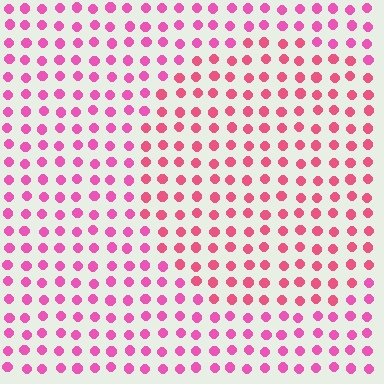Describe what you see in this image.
The image is filled with small pink elements in a uniform arrangement. A circle-shaped region is visible where the elements are tinted to a slightly different hue, forming a subtle color boundary.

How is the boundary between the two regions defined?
The boundary is defined purely by a slight shift in hue (about 21 degrees). Spacing, size, and orientation are identical on both sides.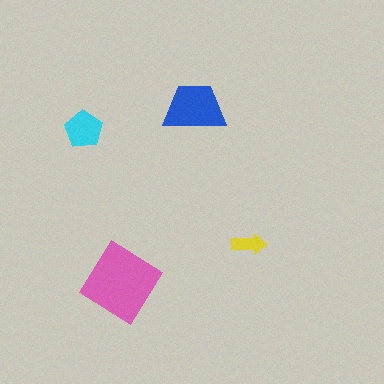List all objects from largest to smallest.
The pink diamond, the blue trapezoid, the cyan pentagon, the yellow arrow.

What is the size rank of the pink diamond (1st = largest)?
1st.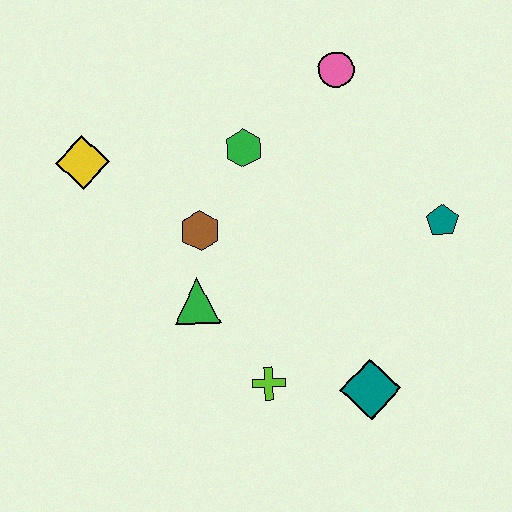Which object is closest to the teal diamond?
The lime cross is closest to the teal diamond.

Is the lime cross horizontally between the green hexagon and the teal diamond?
Yes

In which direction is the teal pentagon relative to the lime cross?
The teal pentagon is to the right of the lime cross.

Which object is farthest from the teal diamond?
The yellow diamond is farthest from the teal diamond.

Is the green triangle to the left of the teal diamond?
Yes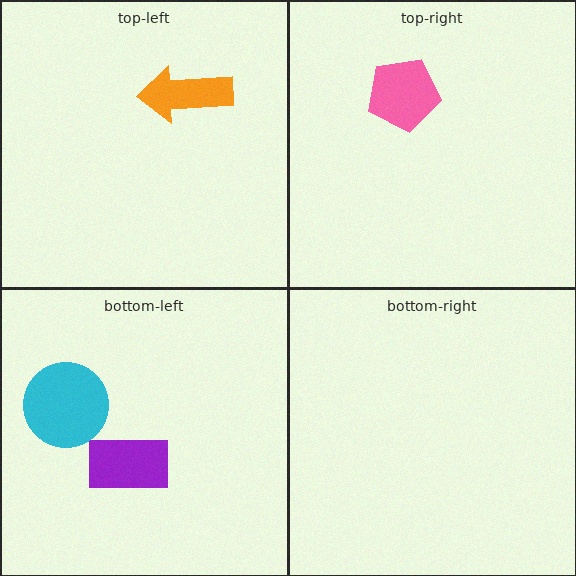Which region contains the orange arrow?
The top-left region.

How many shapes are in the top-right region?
1.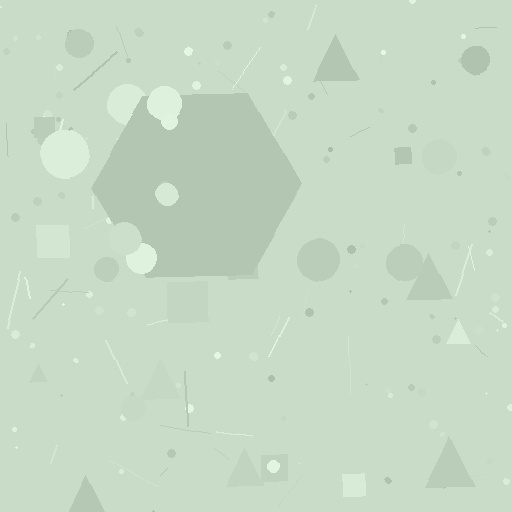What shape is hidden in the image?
A hexagon is hidden in the image.